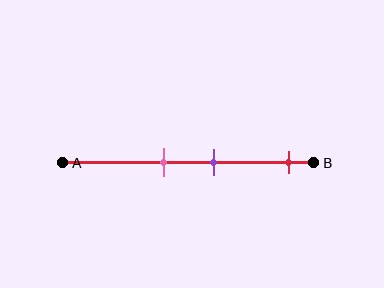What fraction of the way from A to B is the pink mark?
The pink mark is approximately 40% (0.4) of the way from A to B.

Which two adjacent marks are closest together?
The pink and purple marks are the closest adjacent pair.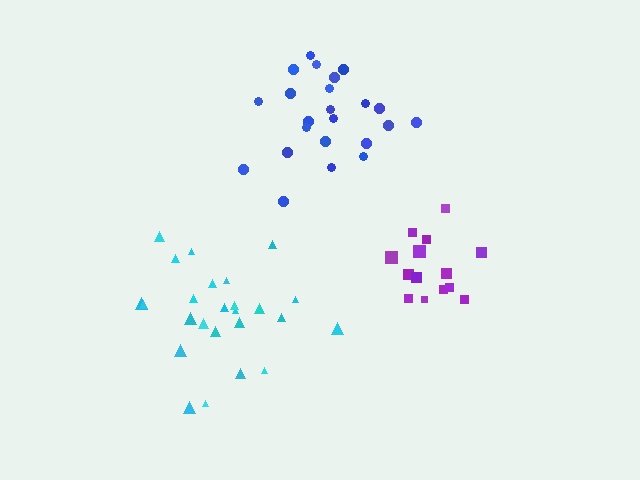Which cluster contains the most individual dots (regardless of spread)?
Cyan (25).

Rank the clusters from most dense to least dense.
purple, cyan, blue.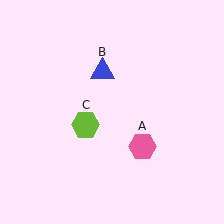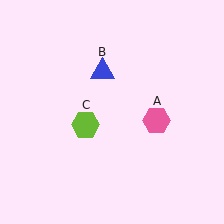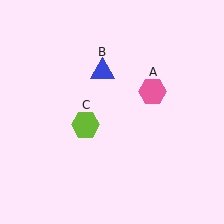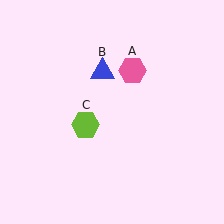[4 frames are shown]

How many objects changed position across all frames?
1 object changed position: pink hexagon (object A).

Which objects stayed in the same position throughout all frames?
Blue triangle (object B) and lime hexagon (object C) remained stationary.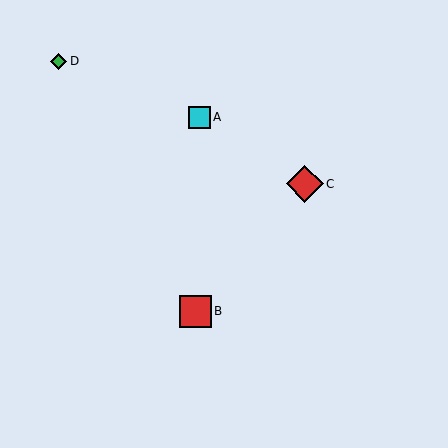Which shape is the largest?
The red diamond (labeled C) is the largest.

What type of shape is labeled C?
Shape C is a red diamond.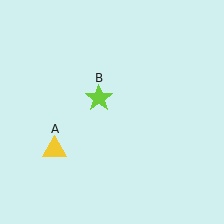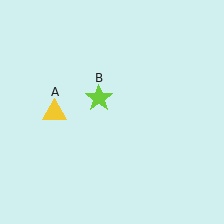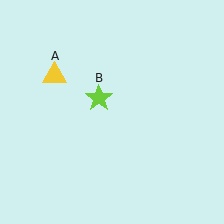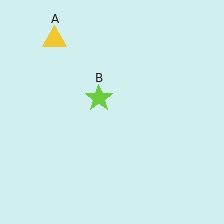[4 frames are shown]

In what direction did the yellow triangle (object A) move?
The yellow triangle (object A) moved up.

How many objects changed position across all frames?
1 object changed position: yellow triangle (object A).